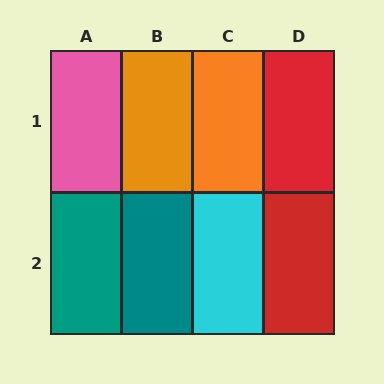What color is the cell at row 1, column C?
Orange.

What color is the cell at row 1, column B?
Orange.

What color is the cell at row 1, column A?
Pink.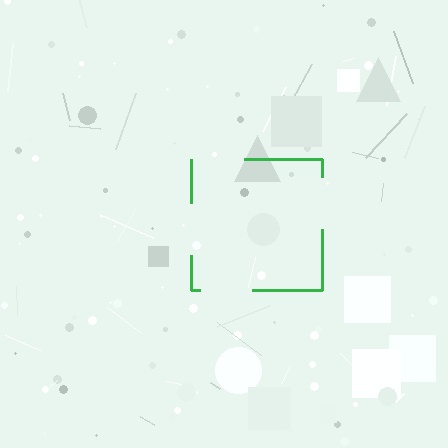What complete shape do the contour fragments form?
The contour fragments form a square.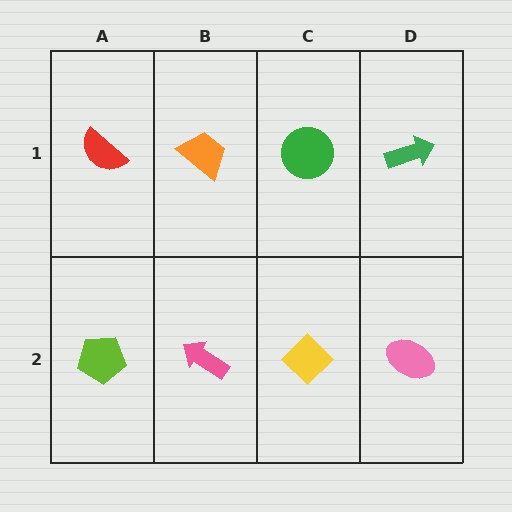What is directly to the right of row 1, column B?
A green circle.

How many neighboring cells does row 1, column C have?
3.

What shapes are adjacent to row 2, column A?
A red semicircle (row 1, column A), a pink arrow (row 2, column B).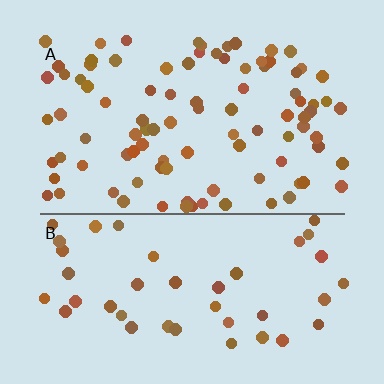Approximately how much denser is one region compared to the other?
Approximately 2.1× — region A over region B.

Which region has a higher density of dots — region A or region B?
A (the top).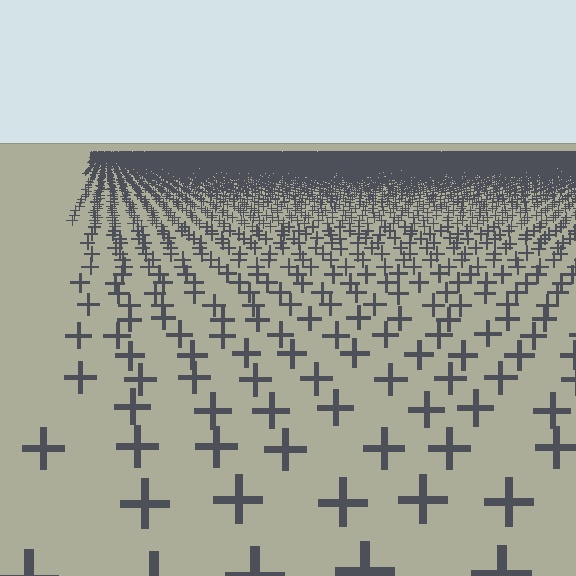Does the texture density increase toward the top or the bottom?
Density increases toward the top.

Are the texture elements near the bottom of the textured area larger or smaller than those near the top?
Larger. Near the bottom, elements are closer to the viewer and appear at a bigger on-screen size.